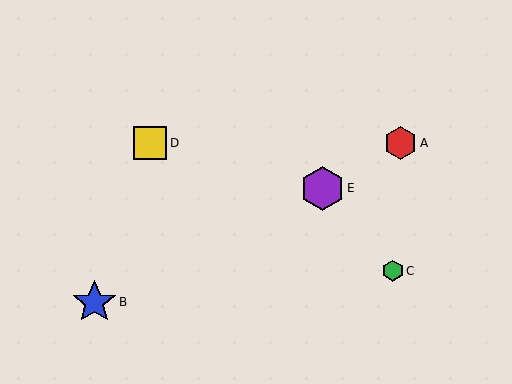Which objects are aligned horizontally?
Objects A, D are aligned horizontally.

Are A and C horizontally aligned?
No, A is at y≈143 and C is at y≈271.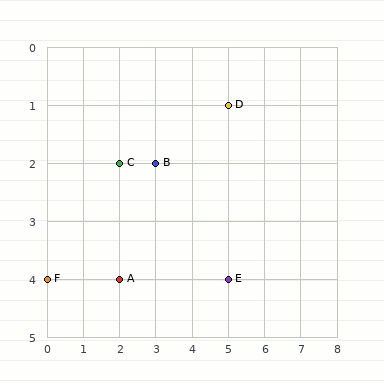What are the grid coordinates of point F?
Point F is at grid coordinates (0, 4).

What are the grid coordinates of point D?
Point D is at grid coordinates (5, 1).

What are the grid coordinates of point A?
Point A is at grid coordinates (2, 4).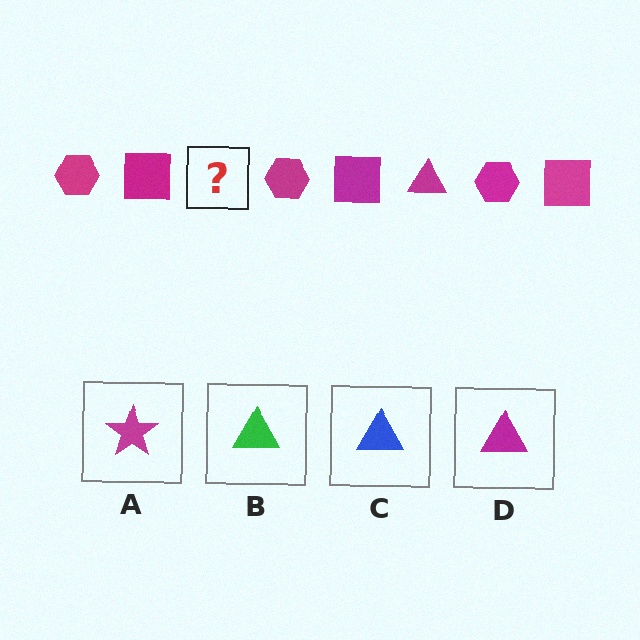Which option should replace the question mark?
Option D.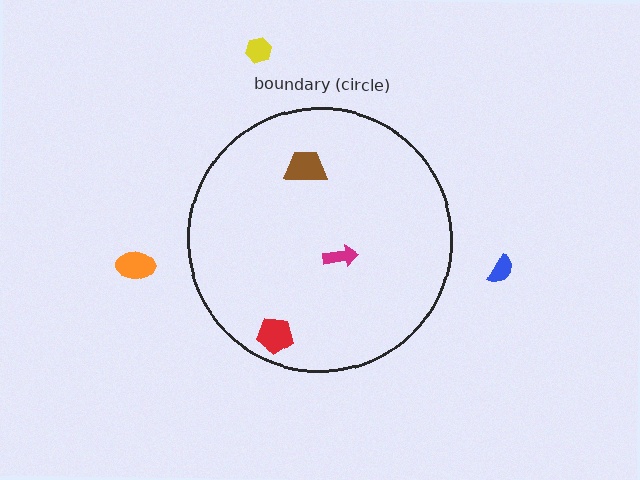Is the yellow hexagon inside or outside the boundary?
Outside.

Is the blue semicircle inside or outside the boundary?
Outside.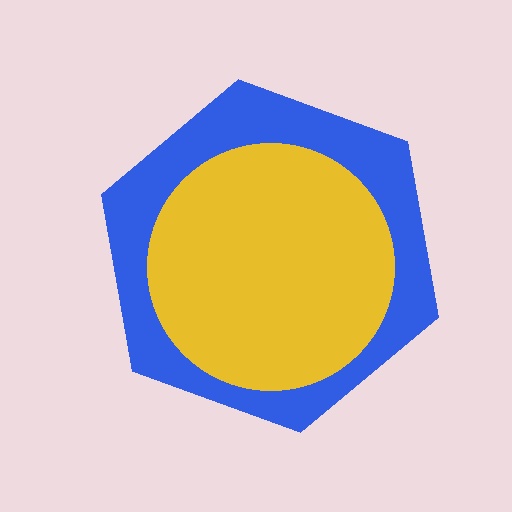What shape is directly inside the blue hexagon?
The yellow circle.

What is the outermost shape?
The blue hexagon.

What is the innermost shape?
The yellow circle.